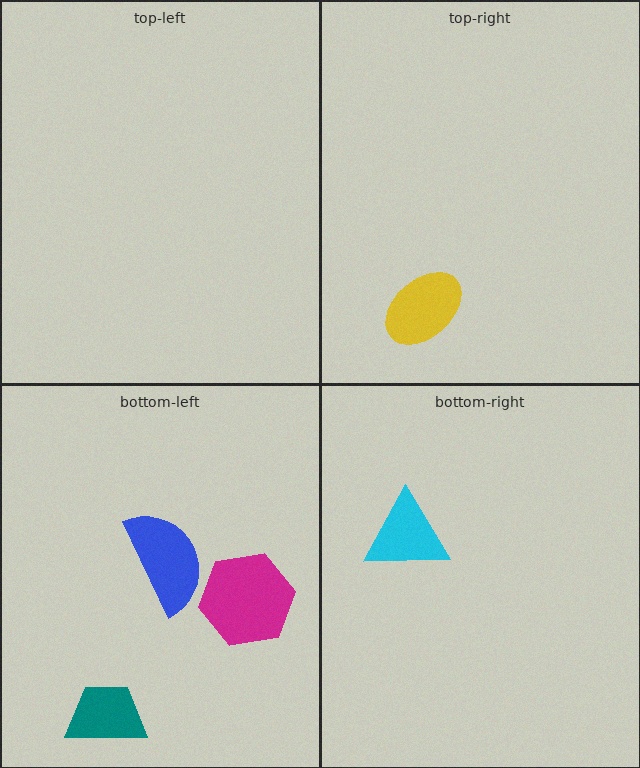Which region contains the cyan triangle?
The bottom-right region.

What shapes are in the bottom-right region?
The cyan triangle.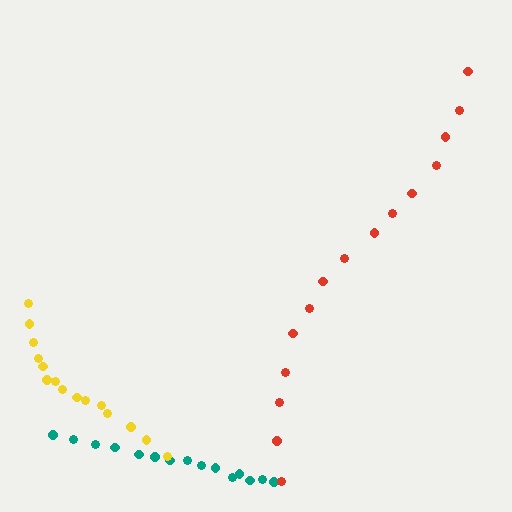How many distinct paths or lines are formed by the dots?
There are 3 distinct paths.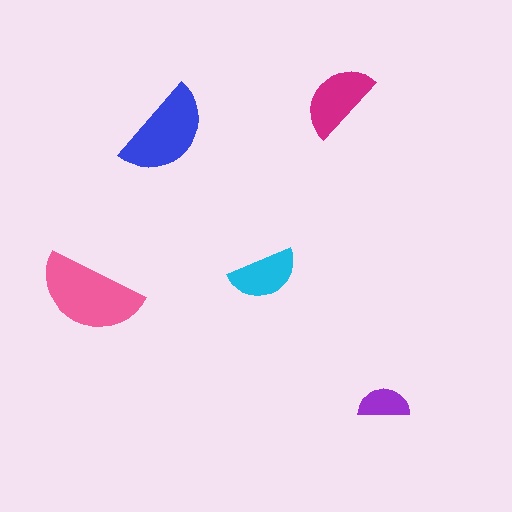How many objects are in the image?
There are 5 objects in the image.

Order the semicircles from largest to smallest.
the pink one, the blue one, the magenta one, the cyan one, the purple one.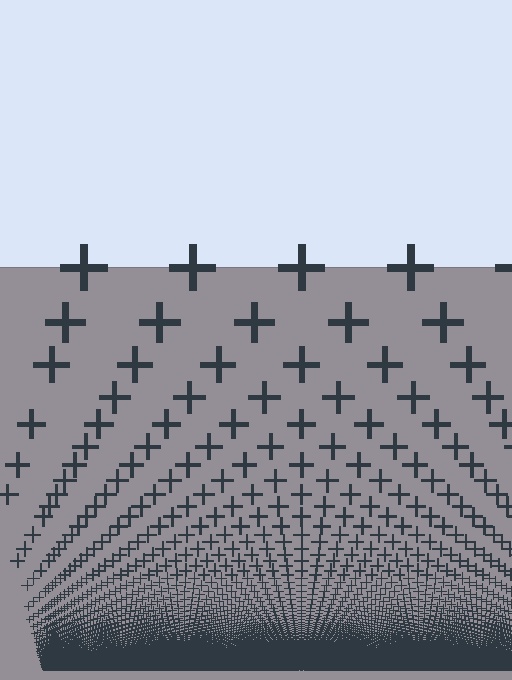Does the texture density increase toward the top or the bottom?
Density increases toward the bottom.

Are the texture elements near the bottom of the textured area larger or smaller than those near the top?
Smaller. The gradient is inverted — elements near the bottom are smaller and denser.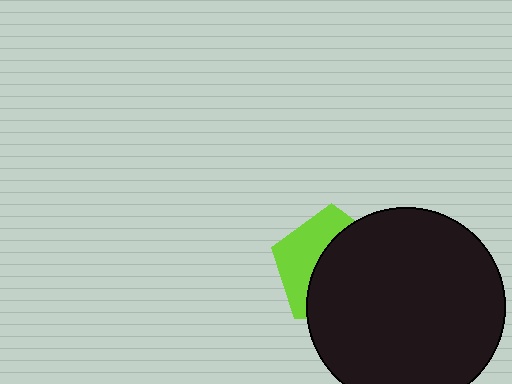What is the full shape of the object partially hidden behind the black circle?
The partially hidden object is a lime pentagon.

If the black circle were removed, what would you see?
You would see the complete lime pentagon.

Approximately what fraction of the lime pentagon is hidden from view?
Roughly 61% of the lime pentagon is hidden behind the black circle.